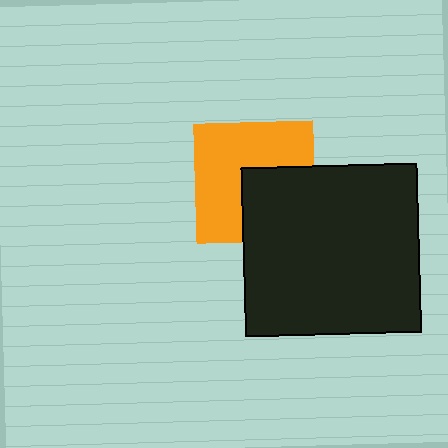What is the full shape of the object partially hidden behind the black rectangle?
The partially hidden object is an orange square.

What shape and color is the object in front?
The object in front is a black rectangle.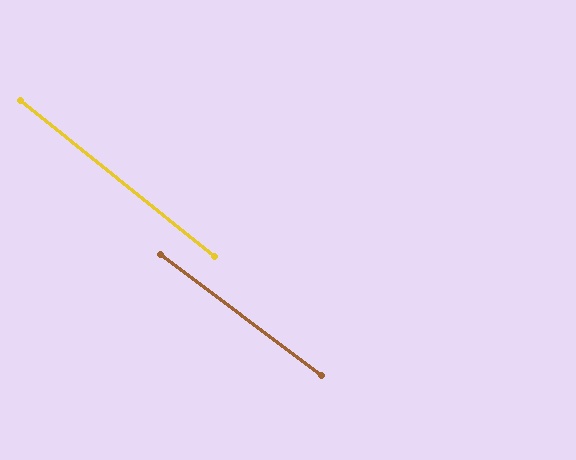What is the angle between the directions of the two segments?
Approximately 2 degrees.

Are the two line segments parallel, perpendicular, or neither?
Parallel — their directions differ by only 2.0°.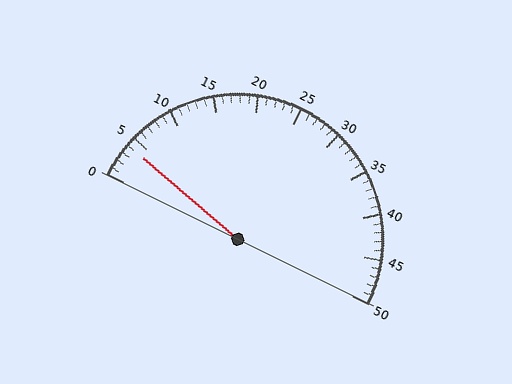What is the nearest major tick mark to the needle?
The nearest major tick mark is 5.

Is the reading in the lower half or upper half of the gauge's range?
The reading is in the lower half of the range (0 to 50).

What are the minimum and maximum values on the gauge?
The gauge ranges from 0 to 50.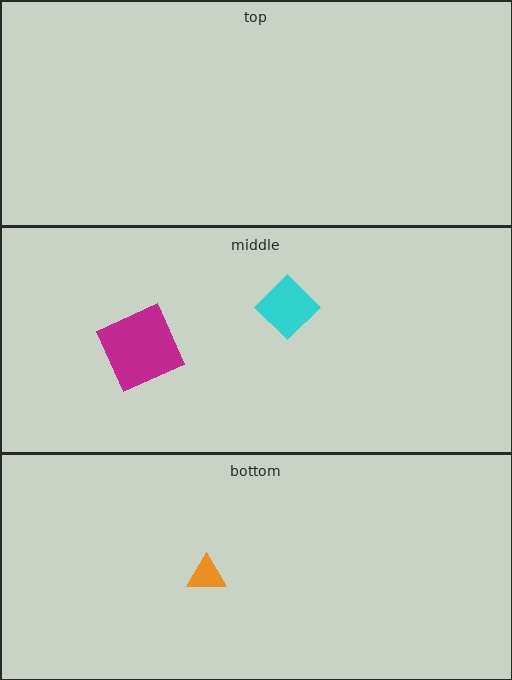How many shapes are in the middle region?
2.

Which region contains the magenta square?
The middle region.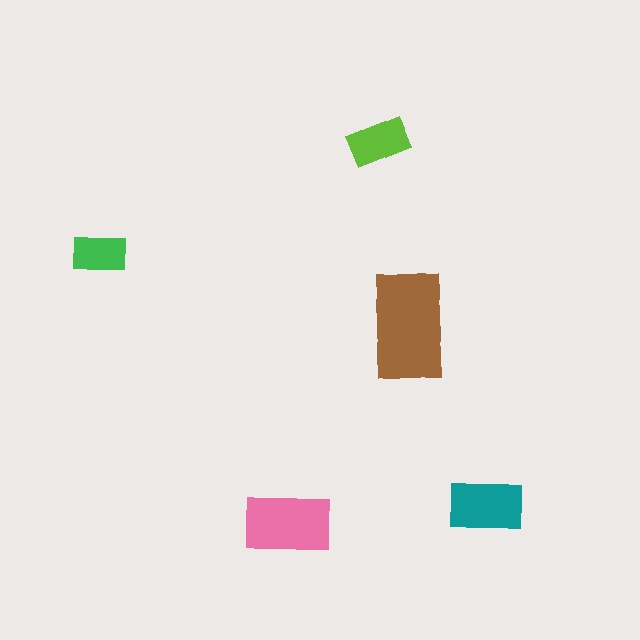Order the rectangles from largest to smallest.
the brown one, the pink one, the teal one, the lime one, the green one.